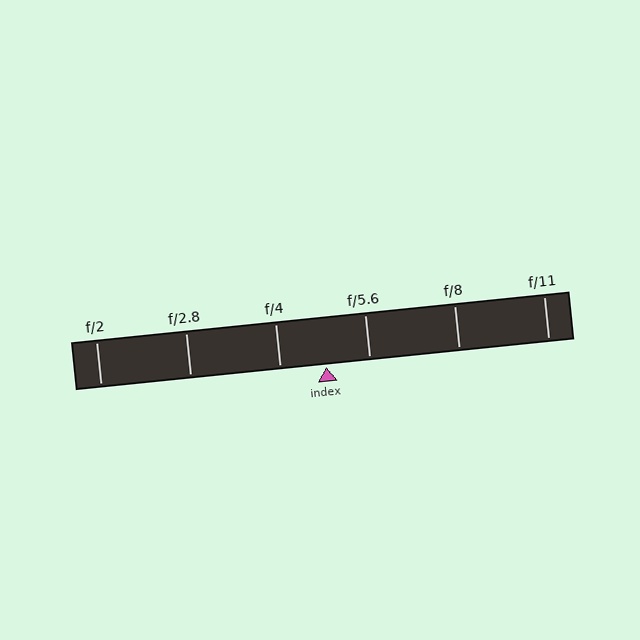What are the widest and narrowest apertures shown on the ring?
The widest aperture shown is f/2 and the narrowest is f/11.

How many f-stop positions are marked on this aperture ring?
There are 6 f-stop positions marked.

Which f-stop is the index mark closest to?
The index mark is closest to f/5.6.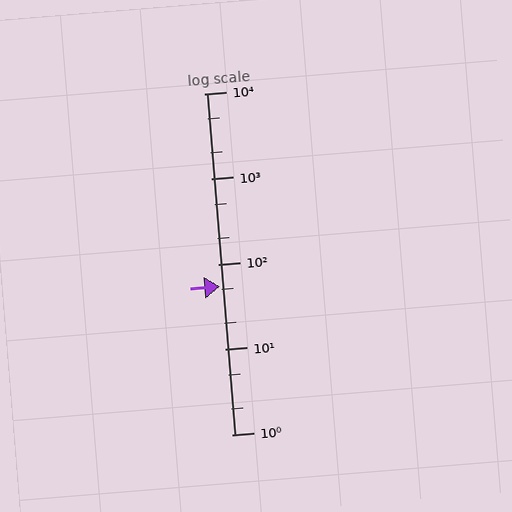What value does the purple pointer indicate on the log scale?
The pointer indicates approximately 54.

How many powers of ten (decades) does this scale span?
The scale spans 4 decades, from 1 to 10000.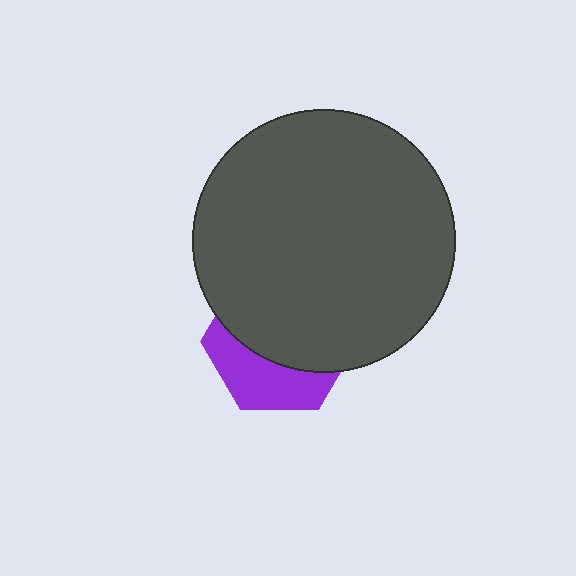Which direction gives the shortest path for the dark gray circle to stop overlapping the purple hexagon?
Moving up gives the shortest separation.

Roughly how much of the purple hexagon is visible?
A small part of it is visible (roughly 37%).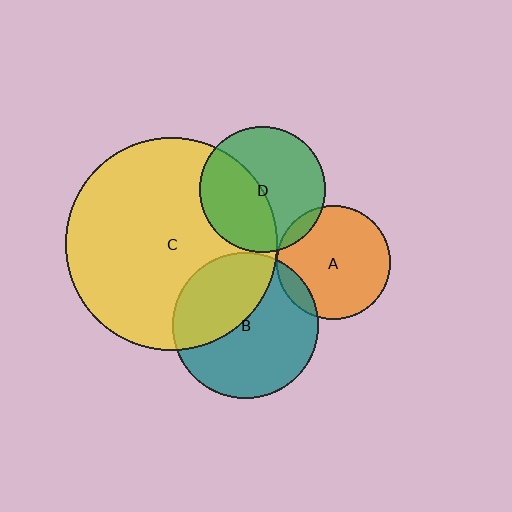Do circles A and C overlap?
Yes.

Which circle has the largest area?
Circle C (yellow).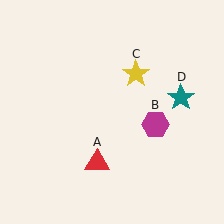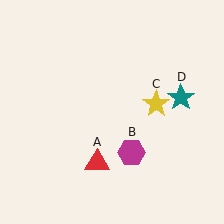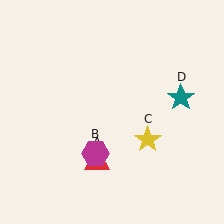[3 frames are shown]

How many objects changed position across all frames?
2 objects changed position: magenta hexagon (object B), yellow star (object C).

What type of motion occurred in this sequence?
The magenta hexagon (object B), yellow star (object C) rotated clockwise around the center of the scene.